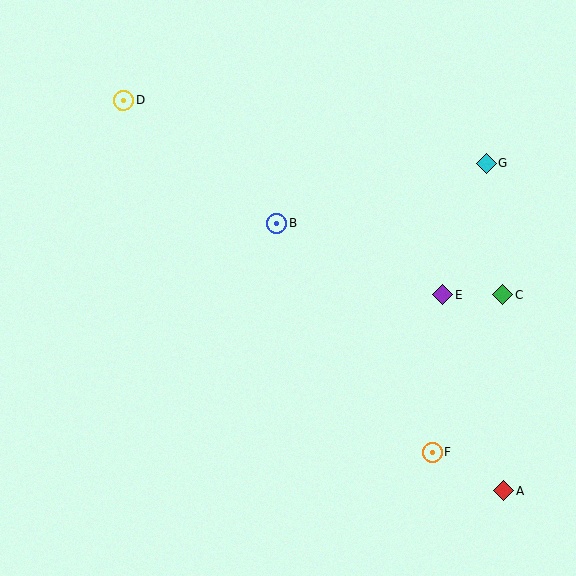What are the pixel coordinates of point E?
Point E is at (443, 295).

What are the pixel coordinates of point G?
Point G is at (486, 163).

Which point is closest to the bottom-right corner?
Point A is closest to the bottom-right corner.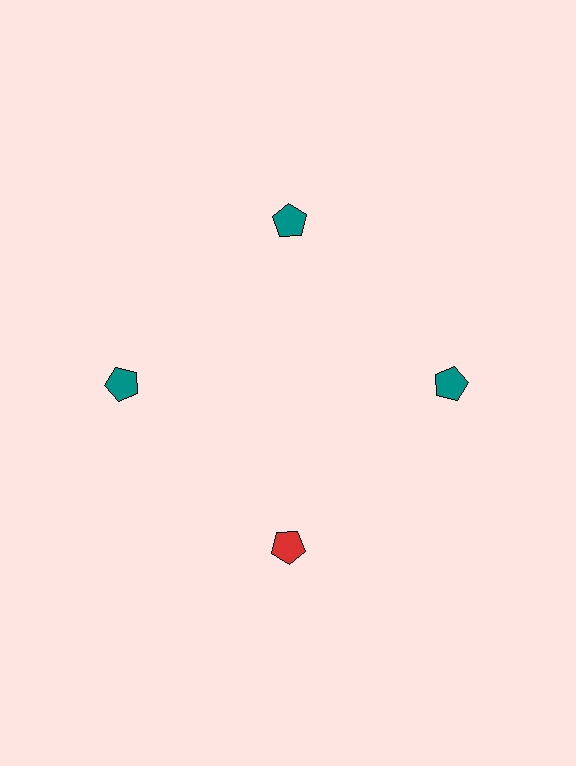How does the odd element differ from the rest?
It has a different color: red instead of teal.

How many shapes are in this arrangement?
There are 4 shapes arranged in a ring pattern.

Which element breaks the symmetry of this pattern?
The red pentagon at roughly the 6 o'clock position breaks the symmetry. All other shapes are teal pentagons.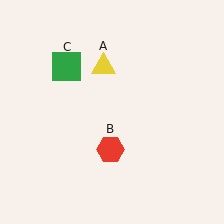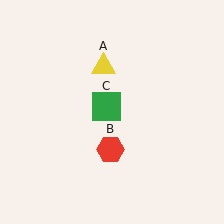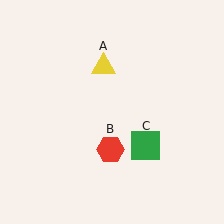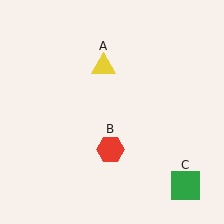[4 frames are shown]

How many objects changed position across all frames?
1 object changed position: green square (object C).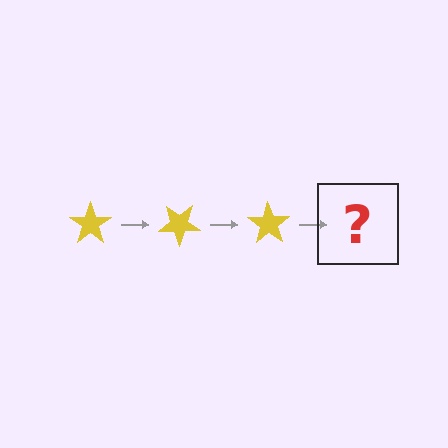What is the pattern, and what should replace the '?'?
The pattern is that the star rotates 35 degrees each step. The '?' should be a yellow star rotated 105 degrees.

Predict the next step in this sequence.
The next step is a yellow star rotated 105 degrees.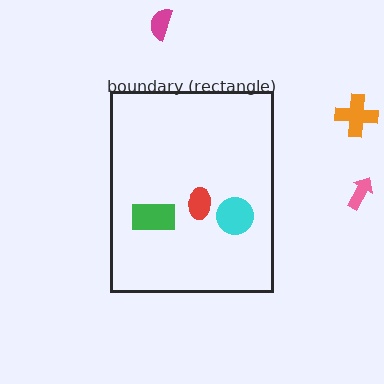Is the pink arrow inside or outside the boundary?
Outside.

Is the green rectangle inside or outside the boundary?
Inside.